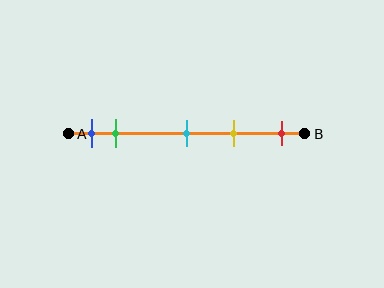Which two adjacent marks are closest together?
The blue and green marks are the closest adjacent pair.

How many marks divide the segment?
There are 5 marks dividing the segment.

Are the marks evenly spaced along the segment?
No, the marks are not evenly spaced.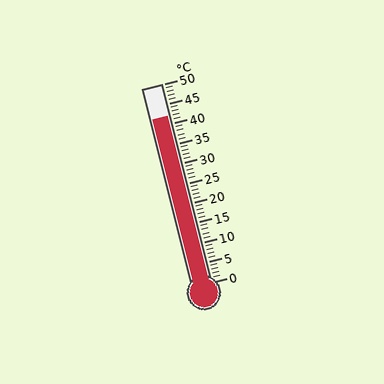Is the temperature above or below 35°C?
The temperature is above 35°C.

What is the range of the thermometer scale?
The thermometer scale ranges from 0°C to 50°C.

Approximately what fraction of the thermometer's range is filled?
The thermometer is filled to approximately 85% of its range.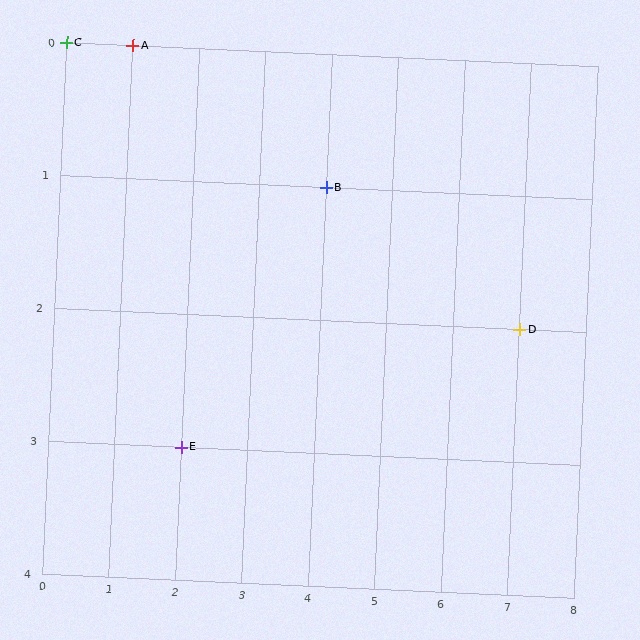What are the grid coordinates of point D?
Point D is at grid coordinates (7, 2).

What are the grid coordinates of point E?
Point E is at grid coordinates (2, 3).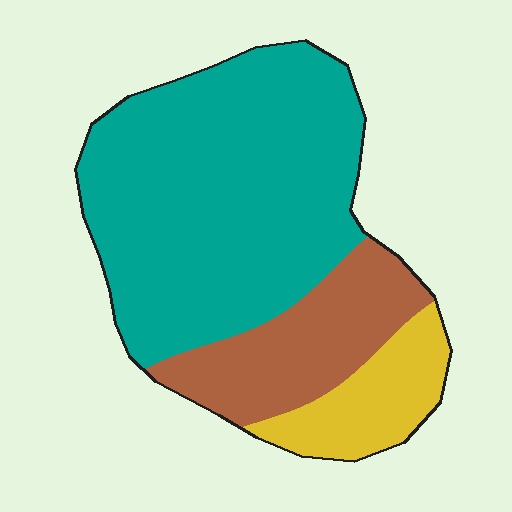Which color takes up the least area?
Yellow, at roughly 15%.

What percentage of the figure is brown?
Brown covers 22% of the figure.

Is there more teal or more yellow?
Teal.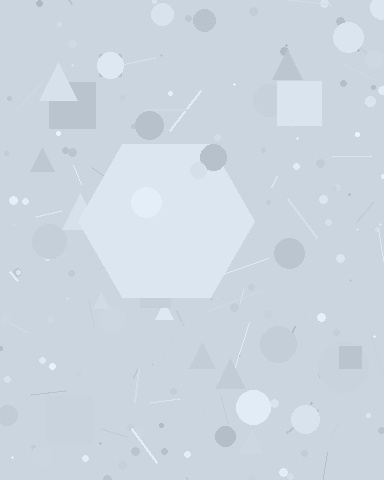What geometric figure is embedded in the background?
A hexagon is embedded in the background.